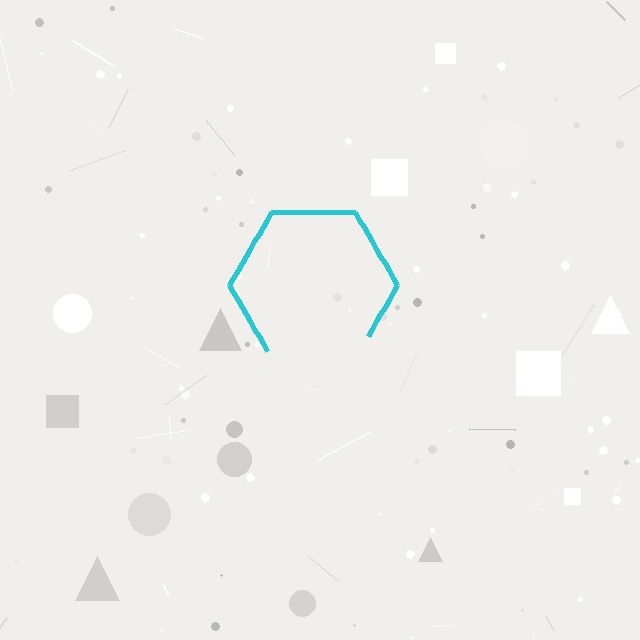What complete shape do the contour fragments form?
The contour fragments form a hexagon.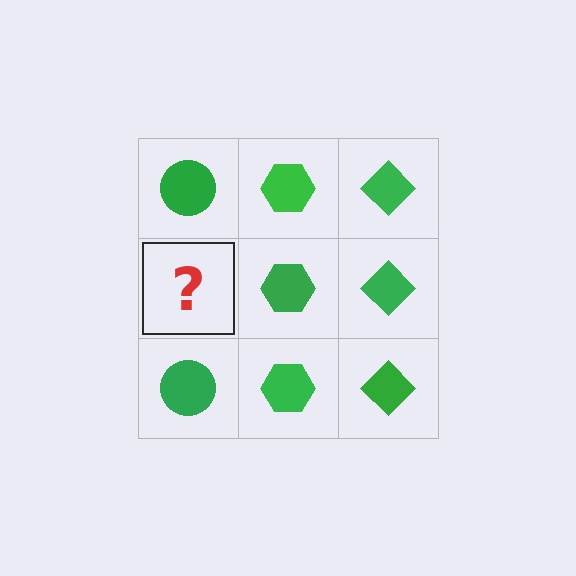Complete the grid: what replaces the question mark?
The question mark should be replaced with a green circle.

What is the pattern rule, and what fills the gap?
The rule is that each column has a consistent shape. The gap should be filled with a green circle.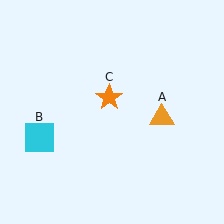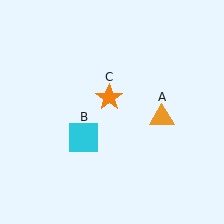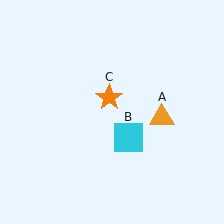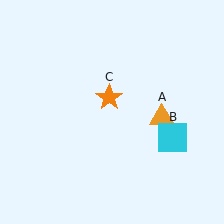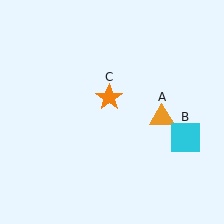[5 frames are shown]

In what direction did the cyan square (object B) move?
The cyan square (object B) moved right.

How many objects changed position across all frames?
1 object changed position: cyan square (object B).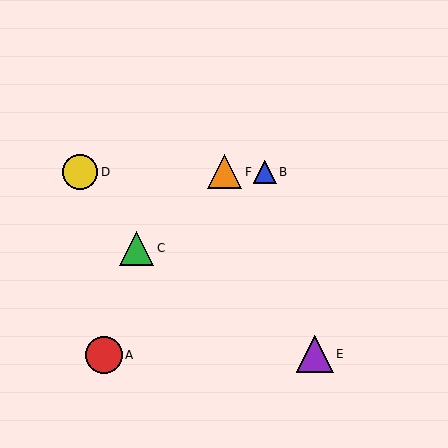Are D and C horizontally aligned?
No, D is at y≈172 and C is at y≈249.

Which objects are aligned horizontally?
Objects B, D, F are aligned horizontally.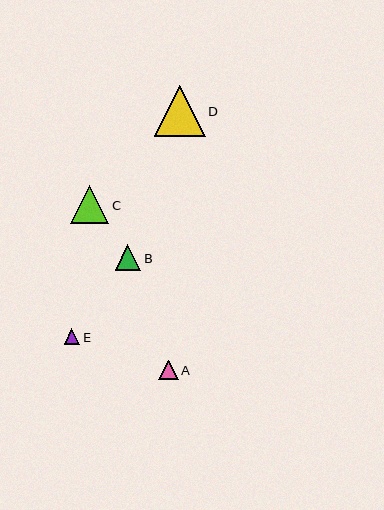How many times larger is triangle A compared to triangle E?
Triangle A is approximately 1.2 times the size of triangle E.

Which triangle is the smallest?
Triangle E is the smallest with a size of approximately 16 pixels.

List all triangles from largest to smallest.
From largest to smallest: D, C, B, A, E.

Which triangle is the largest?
Triangle D is the largest with a size of approximately 51 pixels.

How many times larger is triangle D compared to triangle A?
Triangle D is approximately 2.6 times the size of triangle A.